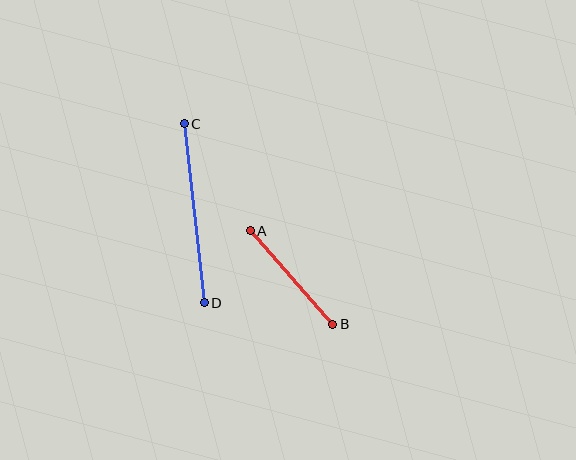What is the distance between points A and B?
The distance is approximately 125 pixels.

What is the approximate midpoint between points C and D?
The midpoint is at approximately (194, 213) pixels.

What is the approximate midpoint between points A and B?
The midpoint is at approximately (292, 277) pixels.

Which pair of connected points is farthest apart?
Points C and D are farthest apart.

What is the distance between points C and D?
The distance is approximately 180 pixels.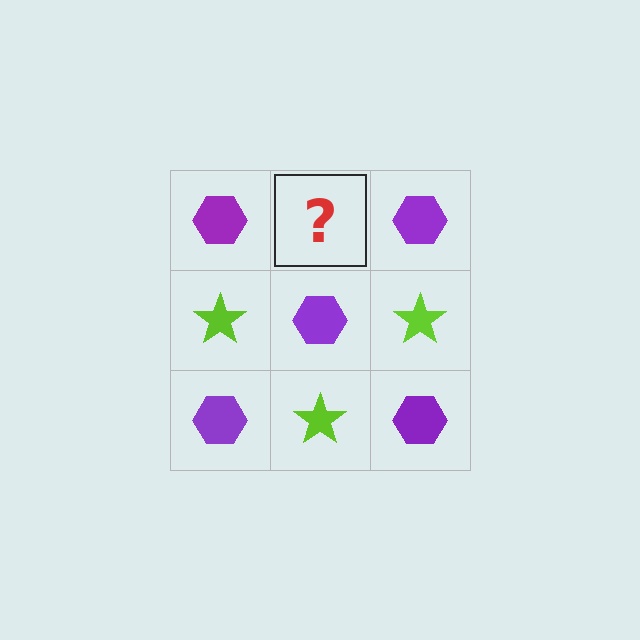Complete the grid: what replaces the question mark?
The question mark should be replaced with a lime star.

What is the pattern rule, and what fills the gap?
The rule is that it alternates purple hexagon and lime star in a checkerboard pattern. The gap should be filled with a lime star.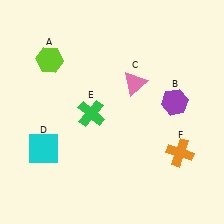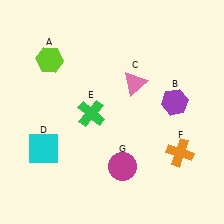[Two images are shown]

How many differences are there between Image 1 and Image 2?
There is 1 difference between the two images.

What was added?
A magenta circle (G) was added in Image 2.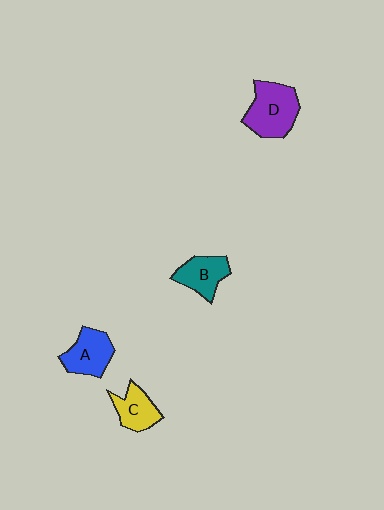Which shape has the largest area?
Shape D (purple).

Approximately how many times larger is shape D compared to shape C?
Approximately 1.6 times.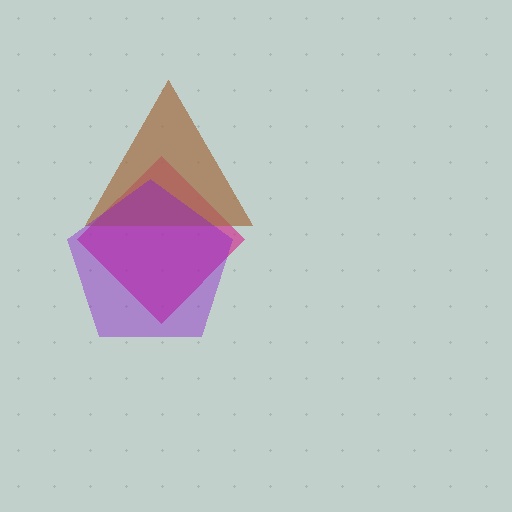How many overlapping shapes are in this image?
There are 3 overlapping shapes in the image.